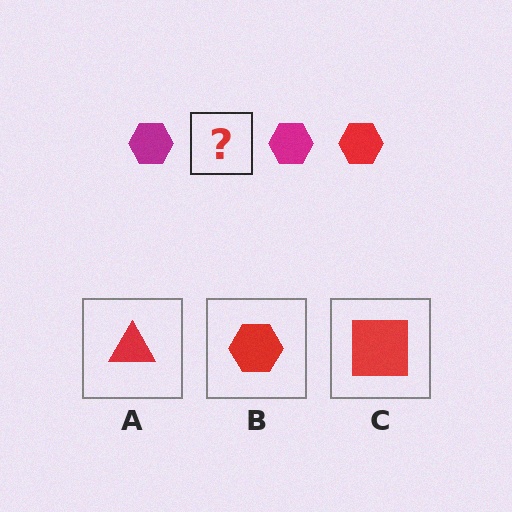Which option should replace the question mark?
Option B.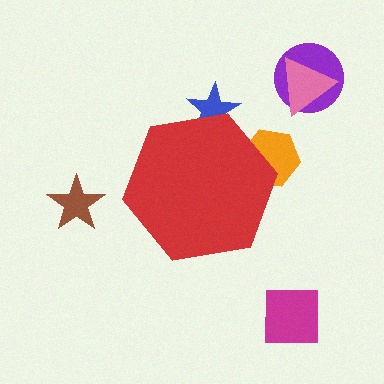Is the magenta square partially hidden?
No, the magenta square is fully visible.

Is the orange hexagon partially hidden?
Yes, the orange hexagon is partially hidden behind the red hexagon.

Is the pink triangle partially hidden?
No, the pink triangle is fully visible.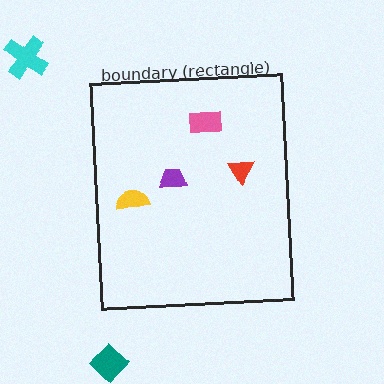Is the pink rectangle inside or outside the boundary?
Inside.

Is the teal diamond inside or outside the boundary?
Outside.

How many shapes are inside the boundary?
4 inside, 2 outside.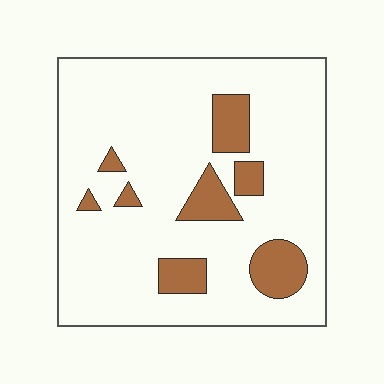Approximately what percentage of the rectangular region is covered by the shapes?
Approximately 15%.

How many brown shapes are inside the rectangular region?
8.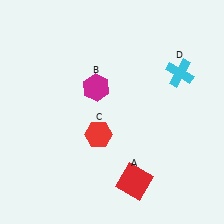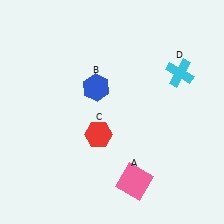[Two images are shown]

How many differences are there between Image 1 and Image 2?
There are 2 differences between the two images.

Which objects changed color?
A changed from red to pink. B changed from magenta to blue.